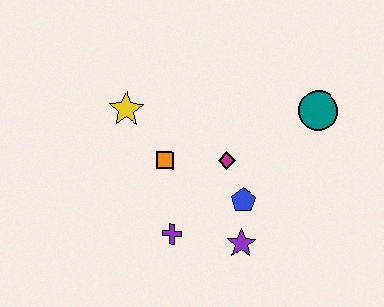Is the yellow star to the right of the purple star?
No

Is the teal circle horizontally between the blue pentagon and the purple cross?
No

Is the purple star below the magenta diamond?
Yes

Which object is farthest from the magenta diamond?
The yellow star is farthest from the magenta diamond.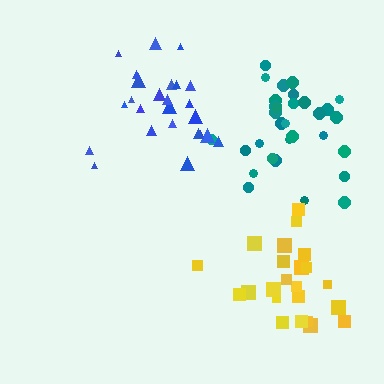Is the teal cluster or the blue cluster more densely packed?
Teal.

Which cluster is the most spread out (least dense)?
Yellow.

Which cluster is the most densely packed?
Teal.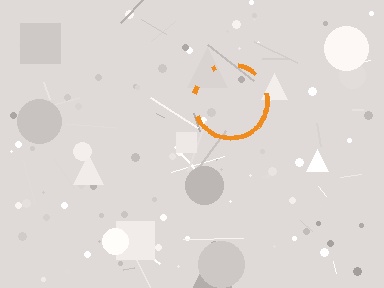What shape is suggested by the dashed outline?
The dashed outline suggests a circle.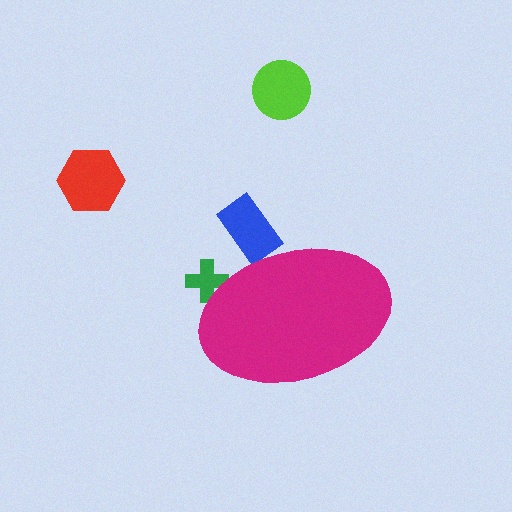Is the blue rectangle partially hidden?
Yes, the blue rectangle is partially hidden behind the magenta ellipse.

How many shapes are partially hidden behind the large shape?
2 shapes are partially hidden.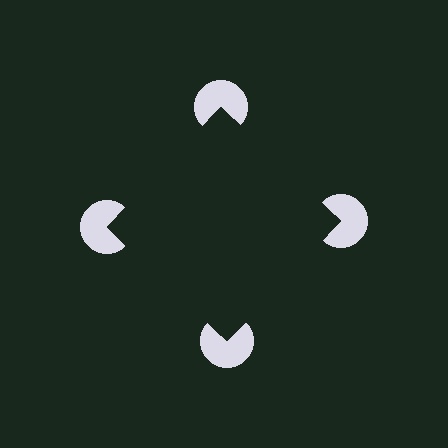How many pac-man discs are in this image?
There are 4 — one at each vertex of the illusory square.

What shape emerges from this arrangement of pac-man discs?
An illusory square — its edges are inferred from the aligned wedge cuts in the pac-man discs, not physically drawn.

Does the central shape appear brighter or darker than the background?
It typically appears slightly darker than the background, even though no actual brightness change is drawn.